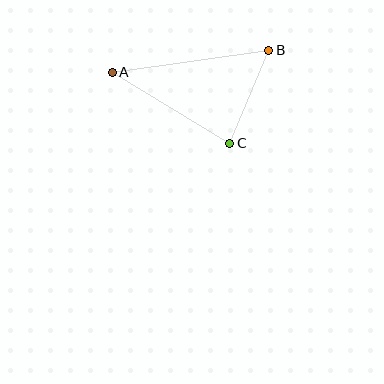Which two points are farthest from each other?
Points A and B are farthest from each other.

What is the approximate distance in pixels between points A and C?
The distance between A and C is approximately 137 pixels.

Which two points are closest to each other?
Points B and C are closest to each other.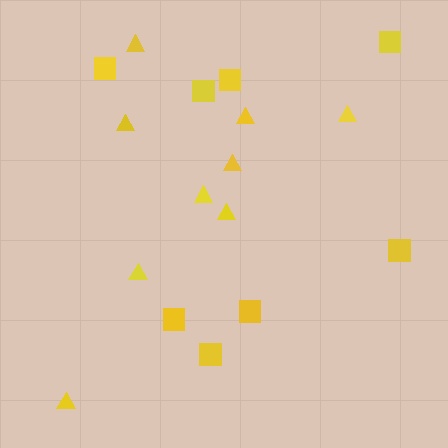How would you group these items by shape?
There are 2 groups: one group of squares (8) and one group of triangles (9).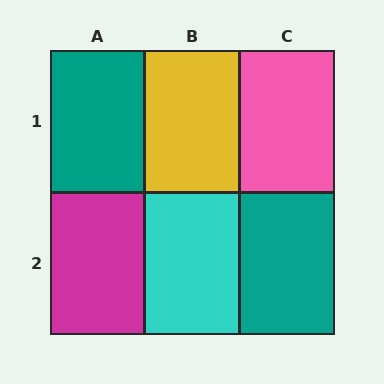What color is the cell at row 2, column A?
Magenta.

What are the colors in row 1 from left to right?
Teal, yellow, pink.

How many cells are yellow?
1 cell is yellow.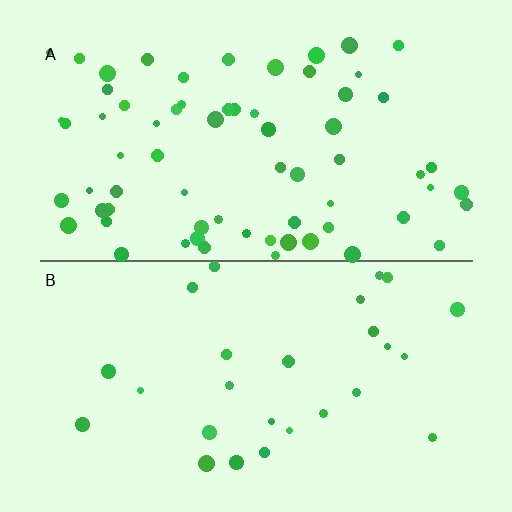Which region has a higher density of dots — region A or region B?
A (the top).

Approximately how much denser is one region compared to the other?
Approximately 2.5× — region A over region B.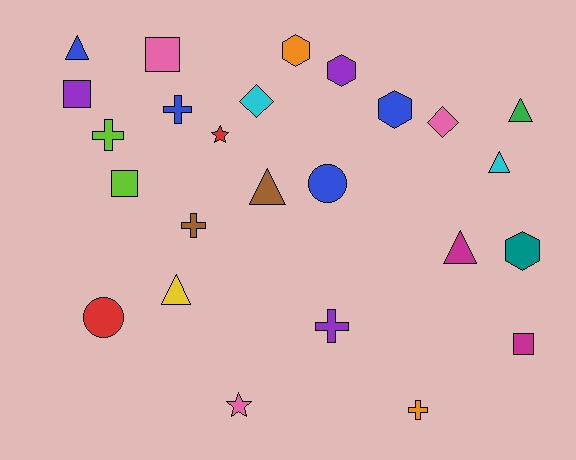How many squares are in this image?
There are 4 squares.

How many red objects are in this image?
There are 2 red objects.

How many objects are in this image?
There are 25 objects.